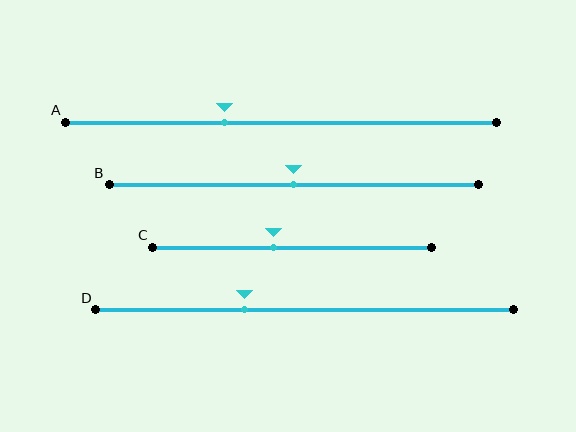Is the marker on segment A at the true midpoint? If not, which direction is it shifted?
No, the marker on segment A is shifted to the left by about 13% of the segment length.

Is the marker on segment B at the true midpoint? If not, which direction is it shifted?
Yes, the marker on segment B is at the true midpoint.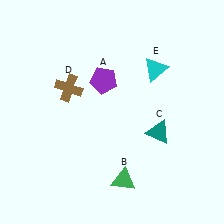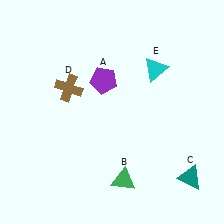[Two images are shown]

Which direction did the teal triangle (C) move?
The teal triangle (C) moved down.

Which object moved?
The teal triangle (C) moved down.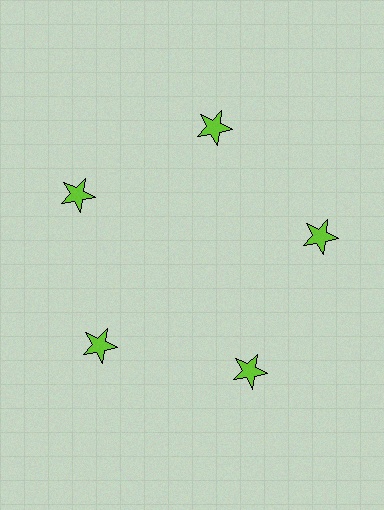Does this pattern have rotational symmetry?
Yes, this pattern has 5-fold rotational symmetry. It looks the same after rotating 72 degrees around the center.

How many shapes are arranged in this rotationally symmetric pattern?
There are 5 shapes, arranged in 5 groups of 1.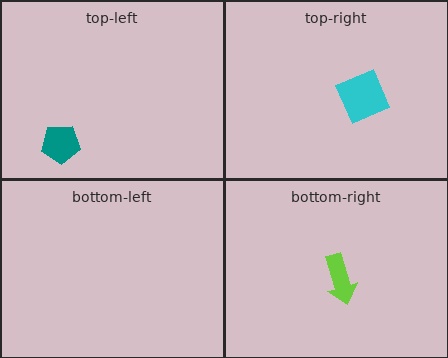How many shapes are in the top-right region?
1.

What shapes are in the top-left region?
The teal pentagon.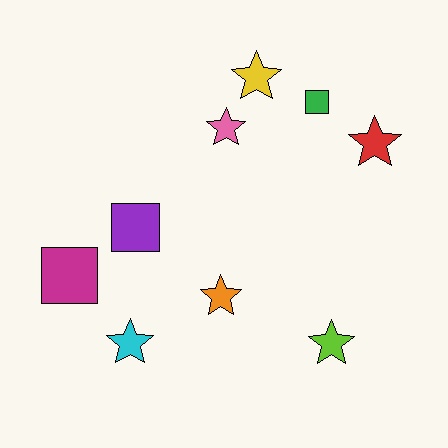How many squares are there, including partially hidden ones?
There are 3 squares.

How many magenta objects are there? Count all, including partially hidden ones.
There is 1 magenta object.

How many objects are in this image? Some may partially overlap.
There are 9 objects.